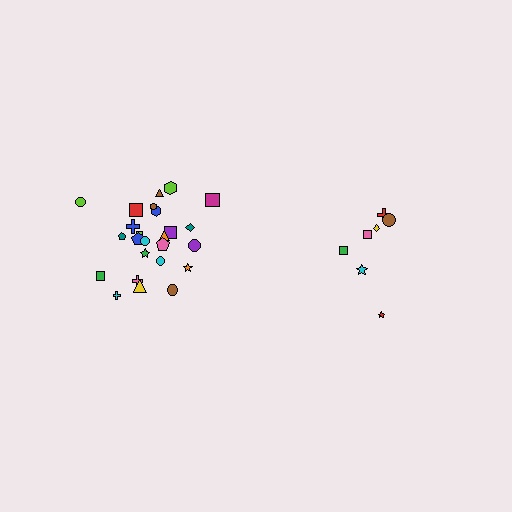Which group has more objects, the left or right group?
The left group.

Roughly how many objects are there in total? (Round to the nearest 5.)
Roughly 30 objects in total.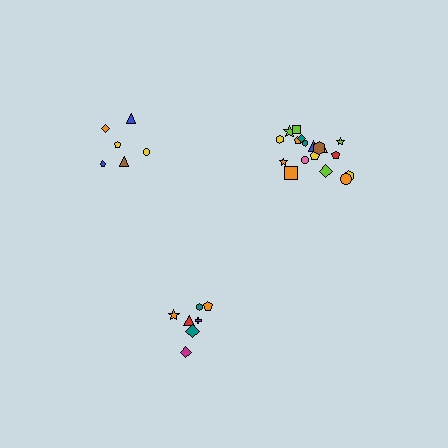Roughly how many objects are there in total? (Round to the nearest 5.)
Roughly 30 objects in total.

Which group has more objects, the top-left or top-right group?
The top-right group.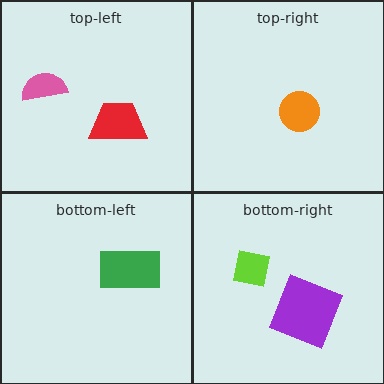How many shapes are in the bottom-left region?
1.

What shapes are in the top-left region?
The red trapezoid, the pink semicircle.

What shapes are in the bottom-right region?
The purple square, the lime square.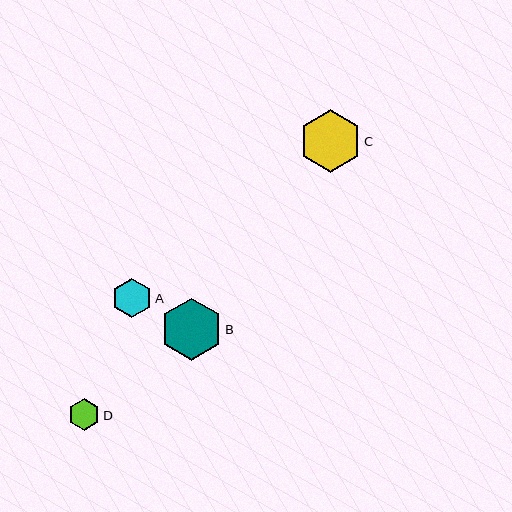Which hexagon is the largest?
Hexagon C is the largest with a size of approximately 62 pixels.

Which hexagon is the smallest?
Hexagon D is the smallest with a size of approximately 32 pixels.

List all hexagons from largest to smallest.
From largest to smallest: C, B, A, D.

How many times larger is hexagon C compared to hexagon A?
Hexagon C is approximately 1.6 times the size of hexagon A.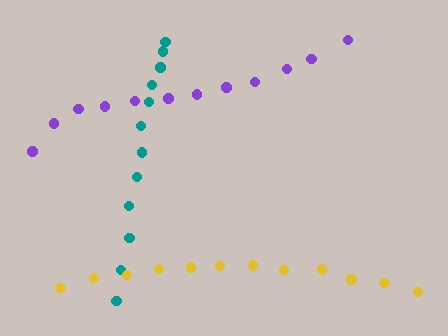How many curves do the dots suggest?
There are 3 distinct paths.